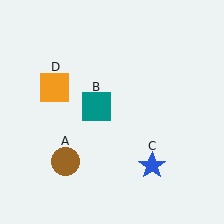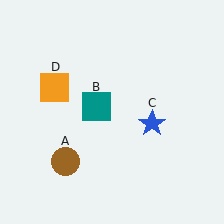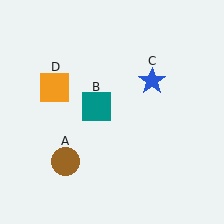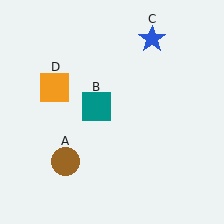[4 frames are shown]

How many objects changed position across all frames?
1 object changed position: blue star (object C).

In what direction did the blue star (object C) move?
The blue star (object C) moved up.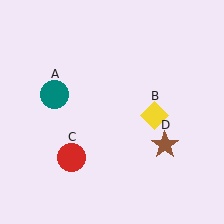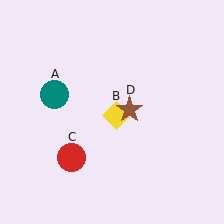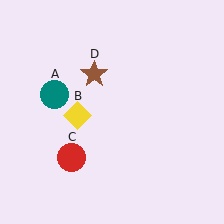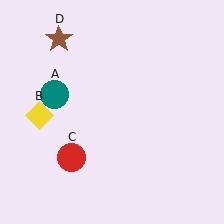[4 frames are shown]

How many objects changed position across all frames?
2 objects changed position: yellow diamond (object B), brown star (object D).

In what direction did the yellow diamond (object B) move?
The yellow diamond (object B) moved left.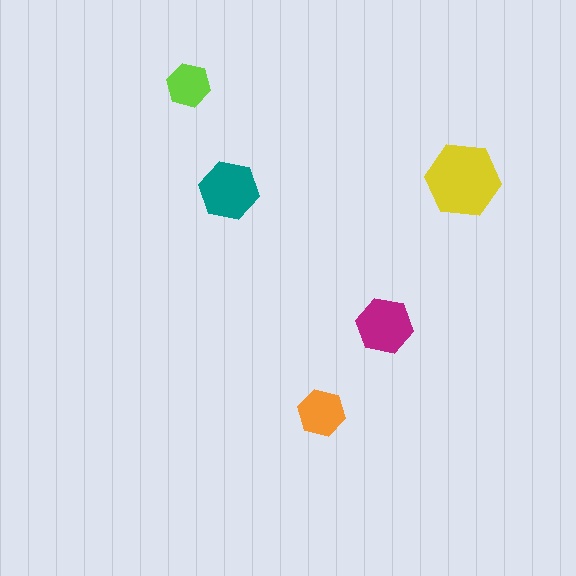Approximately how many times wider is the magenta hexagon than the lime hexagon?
About 1.5 times wider.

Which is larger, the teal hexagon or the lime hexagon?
The teal one.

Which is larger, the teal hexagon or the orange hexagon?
The teal one.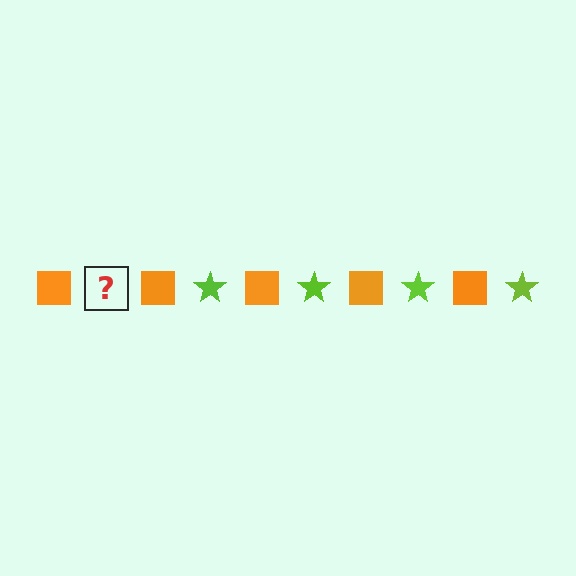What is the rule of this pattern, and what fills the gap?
The rule is that the pattern alternates between orange square and lime star. The gap should be filled with a lime star.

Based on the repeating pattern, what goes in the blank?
The blank should be a lime star.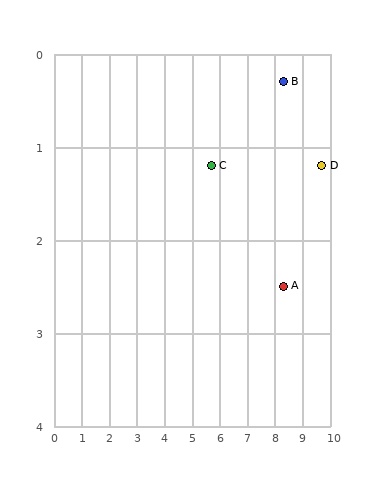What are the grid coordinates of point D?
Point D is at approximately (9.7, 1.2).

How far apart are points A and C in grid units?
Points A and C are about 2.9 grid units apart.